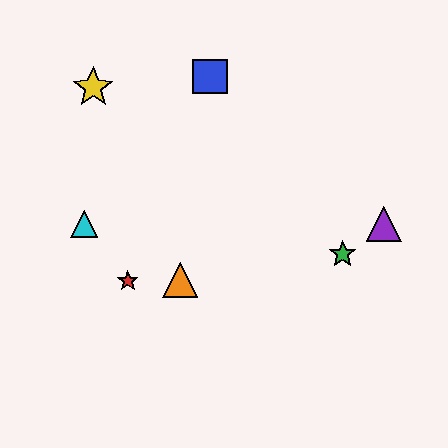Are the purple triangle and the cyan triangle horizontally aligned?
Yes, both are at y≈224.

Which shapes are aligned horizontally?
The purple triangle, the cyan triangle are aligned horizontally.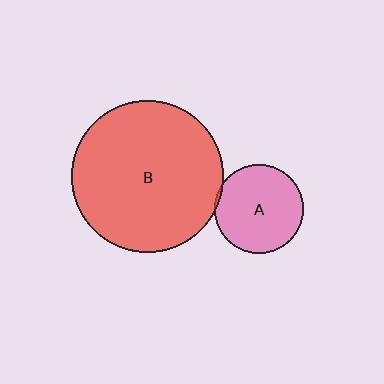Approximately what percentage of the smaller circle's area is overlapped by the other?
Approximately 5%.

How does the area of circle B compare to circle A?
Approximately 2.9 times.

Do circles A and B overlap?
Yes.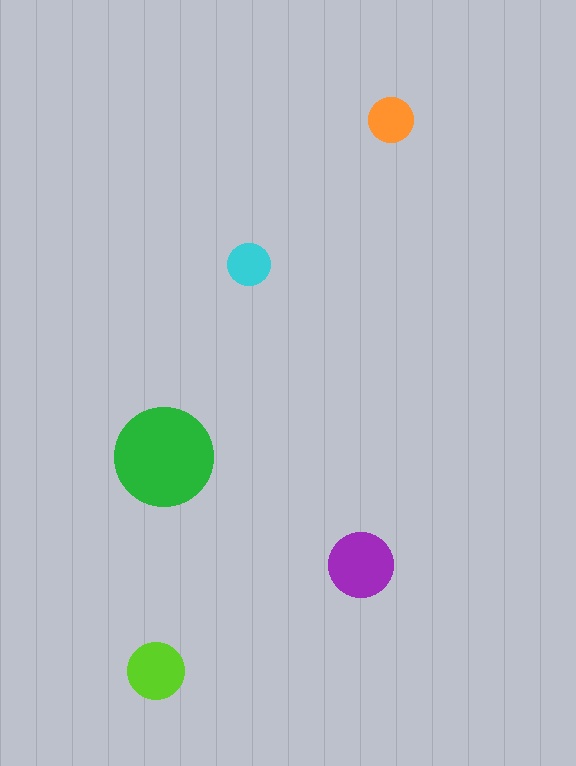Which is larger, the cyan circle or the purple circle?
The purple one.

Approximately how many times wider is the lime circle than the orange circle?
About 1.5 times wider.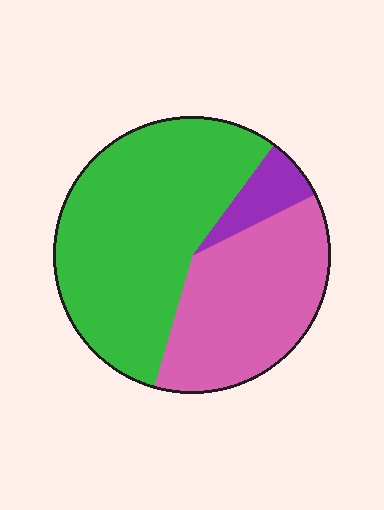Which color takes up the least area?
Purple, at roughly 10%.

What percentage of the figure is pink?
Pink covers roughly 35% of the figure.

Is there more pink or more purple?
Pink.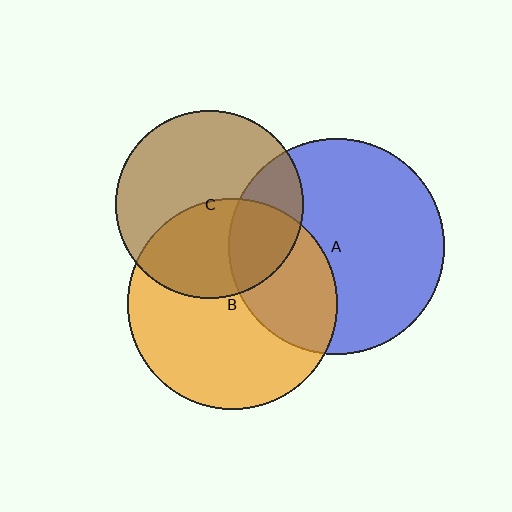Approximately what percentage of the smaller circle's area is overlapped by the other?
Approximately 35%.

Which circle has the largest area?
Circle A (blue).